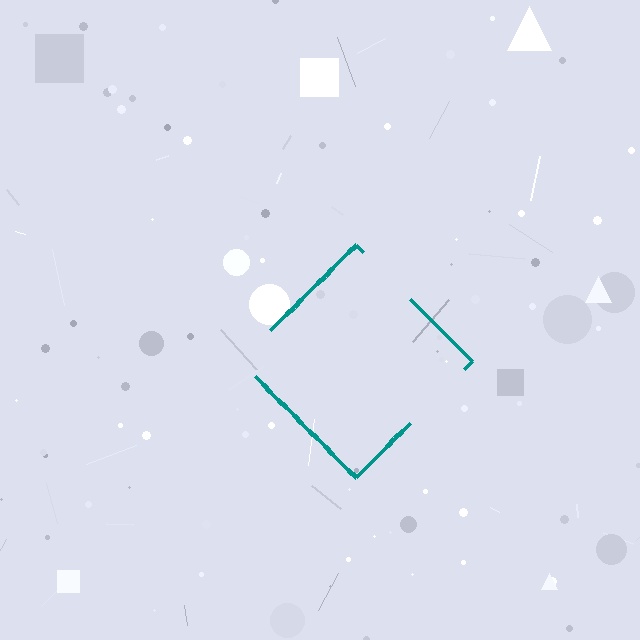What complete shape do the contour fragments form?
The contour fragments form a diamond.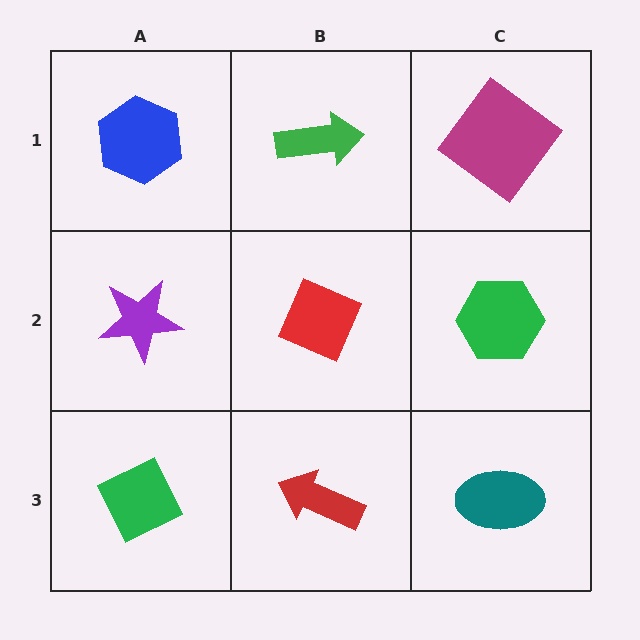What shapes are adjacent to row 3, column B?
A red diamond (row 2, column B), a green diamond (row 3, column A), a teal ellipse (row 3, column C).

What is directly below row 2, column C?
A teal ellipse.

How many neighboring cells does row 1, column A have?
2.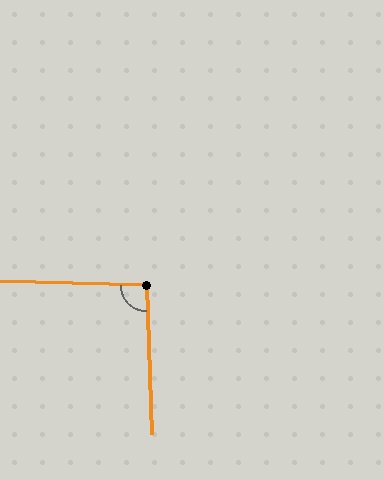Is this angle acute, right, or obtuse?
It is approximately a right angle.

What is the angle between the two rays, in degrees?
Approximately 94 degrees.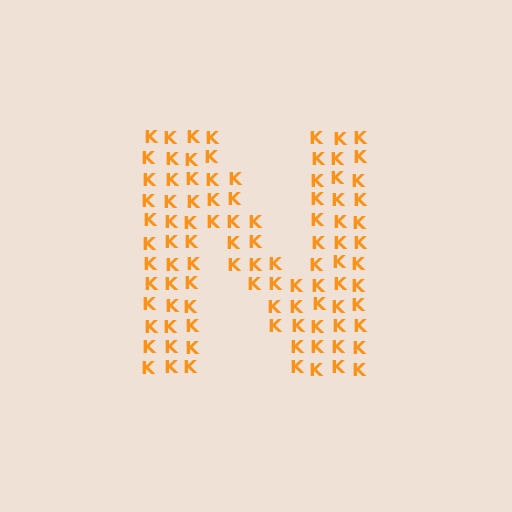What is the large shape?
The large shape is the letter N.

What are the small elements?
The small elements are letter K's.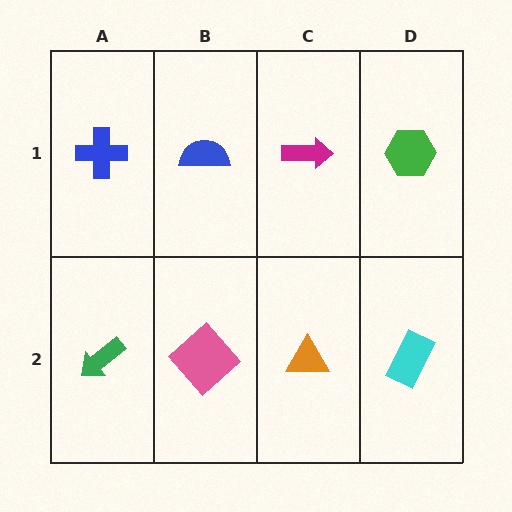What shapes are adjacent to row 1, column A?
A green arrow (row 2, column A), a blue semicircle (row 1, column B).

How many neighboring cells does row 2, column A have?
2.